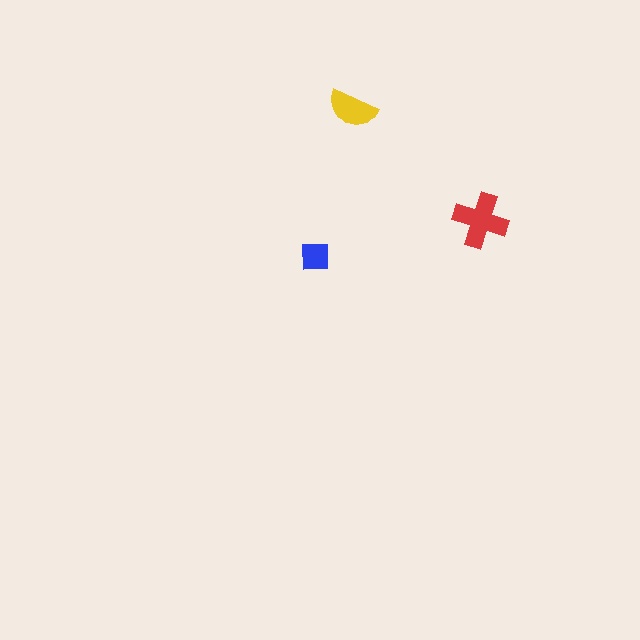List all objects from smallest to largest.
The blue square, the yellow semicircle, the red cross.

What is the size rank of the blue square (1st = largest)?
3rd.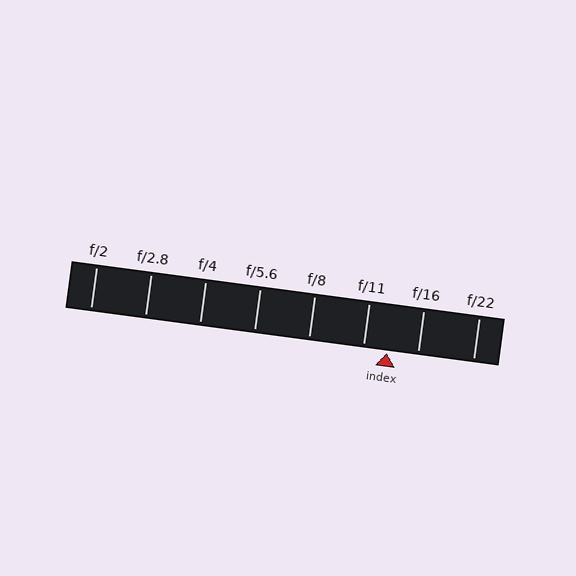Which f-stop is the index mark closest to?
The index mark is closest to f/11.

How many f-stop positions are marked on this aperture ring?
There are 8 f-stop positions marked.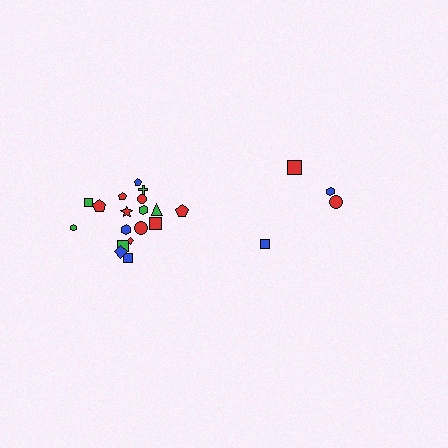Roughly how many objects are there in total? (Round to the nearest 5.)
Roughly 20 objects in total.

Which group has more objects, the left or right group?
The left group.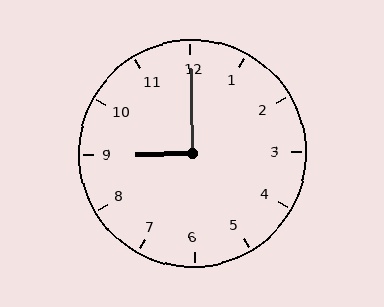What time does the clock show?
9:00.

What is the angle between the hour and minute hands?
Approximately 90 degrees.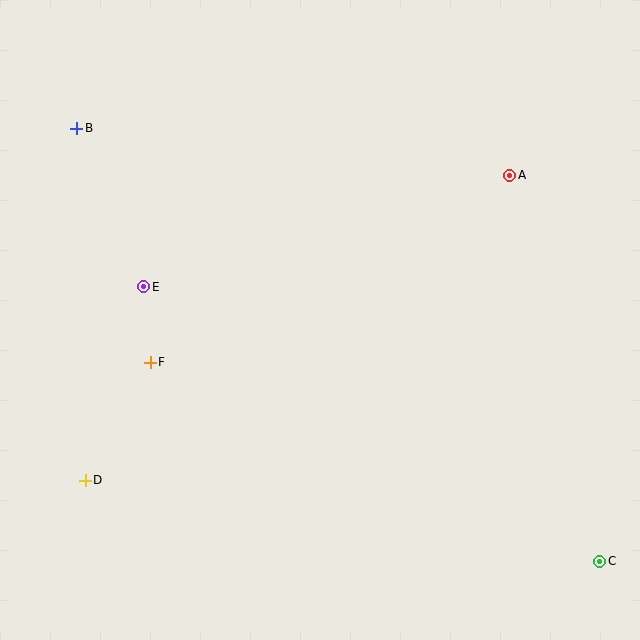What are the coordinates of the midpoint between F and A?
The midpoint between F and A is at (330, 269).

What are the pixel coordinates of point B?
Point B is at (77, 128).